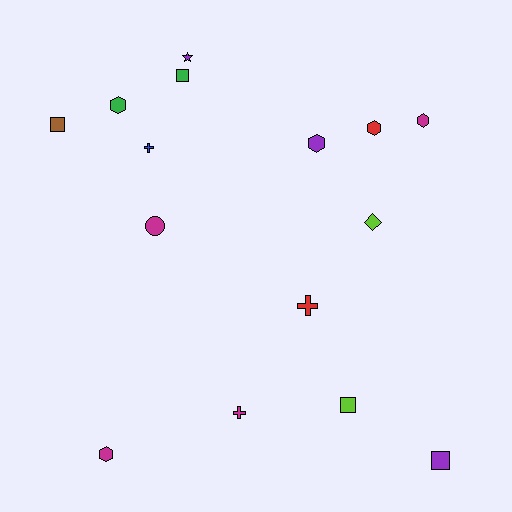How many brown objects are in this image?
There is 1 brown object.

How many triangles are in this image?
There are no triangles.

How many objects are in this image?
There are 15 objects.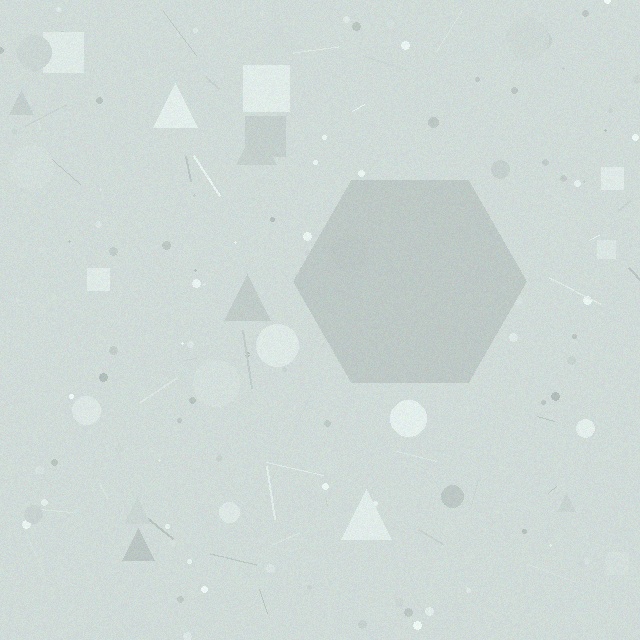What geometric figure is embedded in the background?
A hexagon is embedded in the background.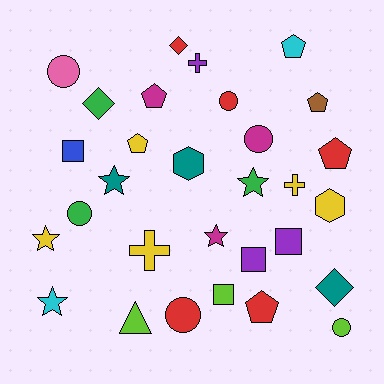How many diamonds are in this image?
There are 3 diamonds.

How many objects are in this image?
There are 30 objects.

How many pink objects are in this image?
There is 1 pink object.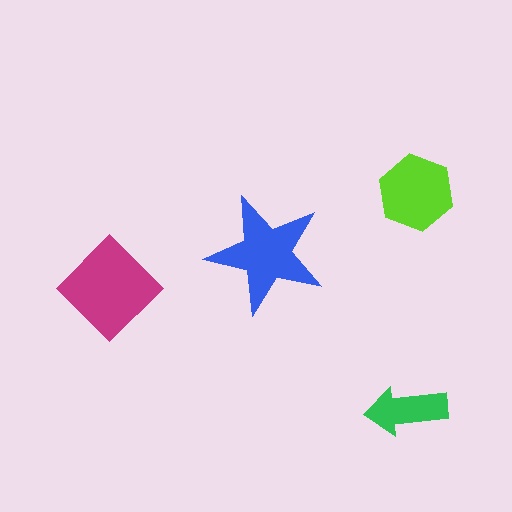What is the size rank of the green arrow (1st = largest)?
4th.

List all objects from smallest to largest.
The green arrow, the lime hexagon, the blue star, the magenta diamond.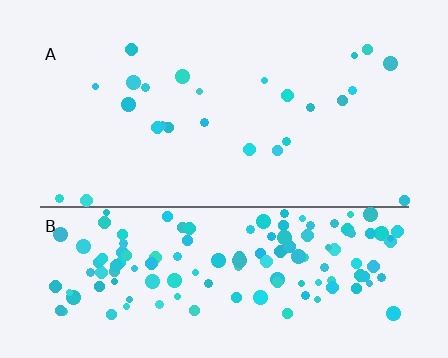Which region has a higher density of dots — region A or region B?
B (the bottom).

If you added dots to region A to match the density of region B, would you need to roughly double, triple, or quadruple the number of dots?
Approximately quadruple.